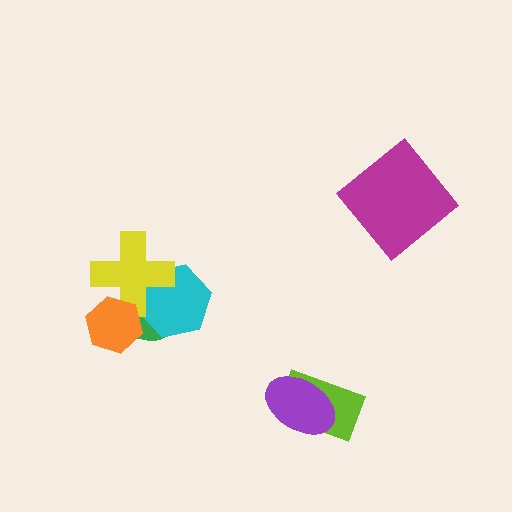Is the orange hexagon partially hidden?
No, no other shape covers it.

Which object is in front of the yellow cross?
The orange hexagon is in front of the yellow cross.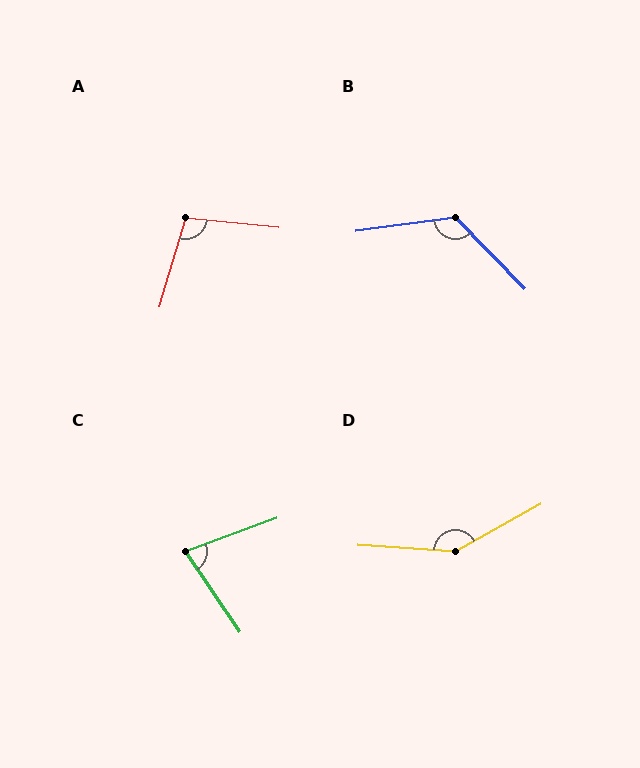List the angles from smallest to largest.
C (76°), A (100°), B (126°), D (147°).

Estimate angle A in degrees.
Approximately 100 degrees.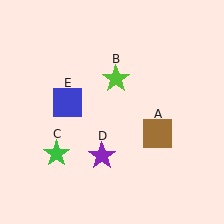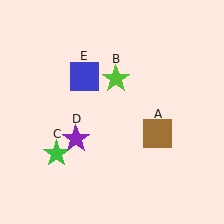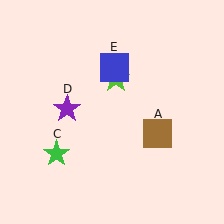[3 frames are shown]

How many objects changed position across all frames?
2 objects changed position: purple star (object D), blue square (object E).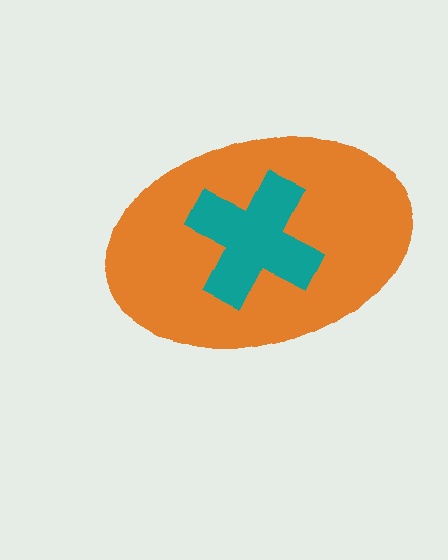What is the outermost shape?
The orange ellipse.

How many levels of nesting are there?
2.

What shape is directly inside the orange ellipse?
The teal cross.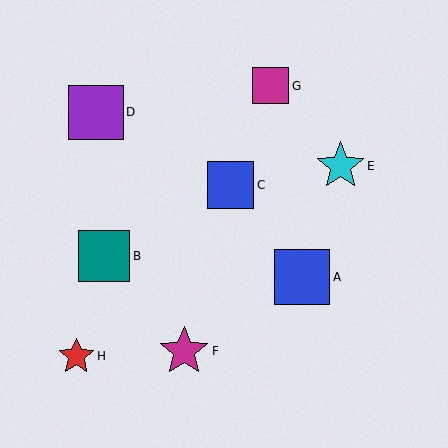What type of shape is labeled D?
Shape D is a purple square.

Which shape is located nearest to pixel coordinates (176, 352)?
The magenta star (labeled F) at (184, 351) is nearest to that location.